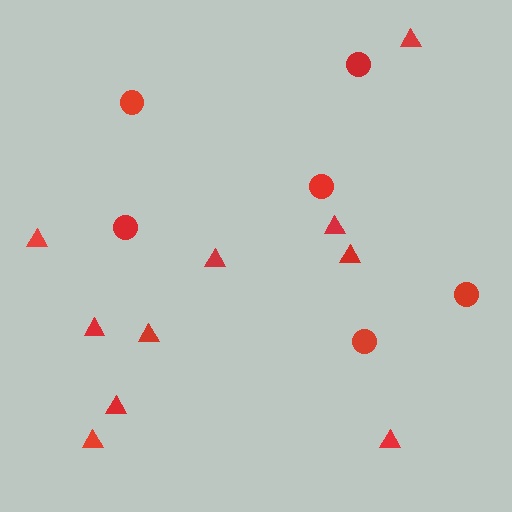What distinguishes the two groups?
There are 2 groups: one group of circles (6) and one group of triangles (10).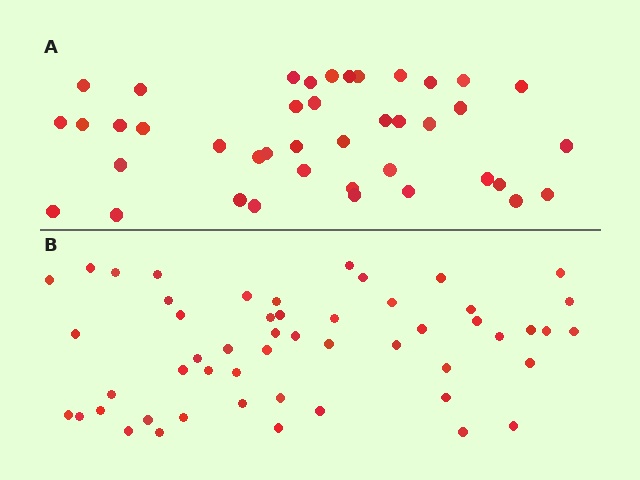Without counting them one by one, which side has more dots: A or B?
Region B (the bottom region) has more dots.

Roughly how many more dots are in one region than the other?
Region B has roughly 12 or so more dots than region A.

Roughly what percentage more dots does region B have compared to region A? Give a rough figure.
About 25% more.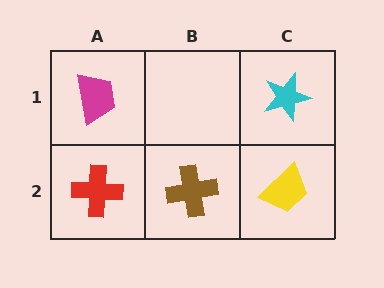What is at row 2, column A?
A red cross.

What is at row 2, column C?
A yellow trapezoid.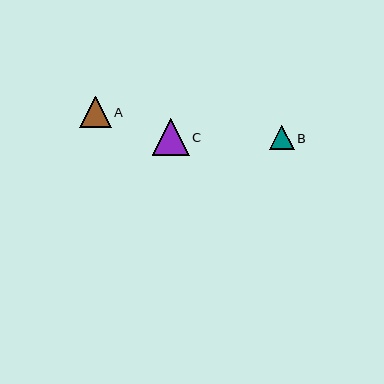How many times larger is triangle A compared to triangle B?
Triangle A is approximately 1.3 times the size of triangle B.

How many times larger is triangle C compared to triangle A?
Triangle C is approximately 1.2 times the size of triangle A.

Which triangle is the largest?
Triangle C is the largest with a size of approximately 37 pixels.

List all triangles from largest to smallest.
From largest to smallest: C, A, B.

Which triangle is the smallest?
Triangle B is the smallest with a size of approximately 24 pixels.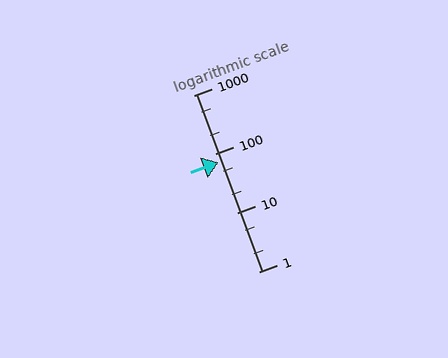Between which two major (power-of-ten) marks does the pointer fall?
The pointer is between 10 and 100.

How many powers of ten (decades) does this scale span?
The scale spans 3 decades, from 1 to 1000.